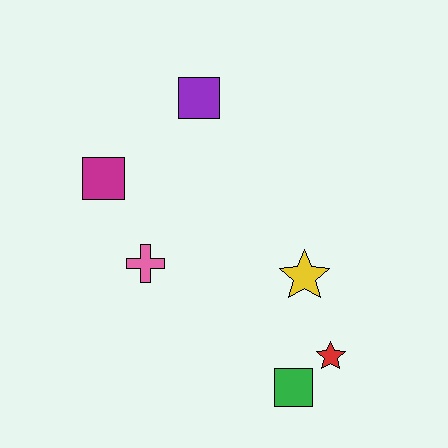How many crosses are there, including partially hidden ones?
There is 1 cross.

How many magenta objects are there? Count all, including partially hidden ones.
There is 1 magenta object.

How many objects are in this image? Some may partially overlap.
There are 6 objects.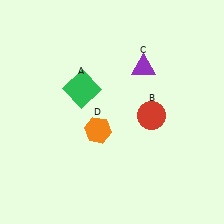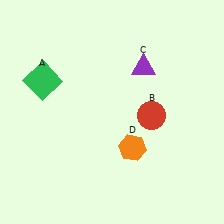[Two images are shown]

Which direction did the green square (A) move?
The green square (A) moved left.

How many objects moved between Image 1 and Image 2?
2 objects moved between the two images.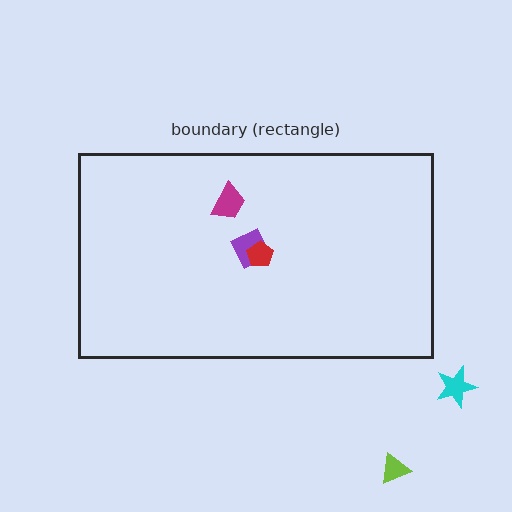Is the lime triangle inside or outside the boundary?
Outside.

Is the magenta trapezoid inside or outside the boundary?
Inside.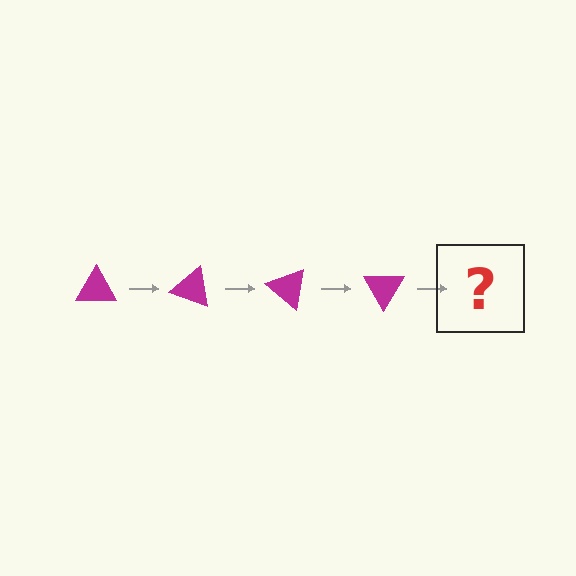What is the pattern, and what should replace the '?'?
The pattern is that the triangle rotates 20 degrees each step. The '?' should be a magenta triangle rotated 80 degrees.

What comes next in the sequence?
The next element should be a magenta triangle rotated 80 degrees.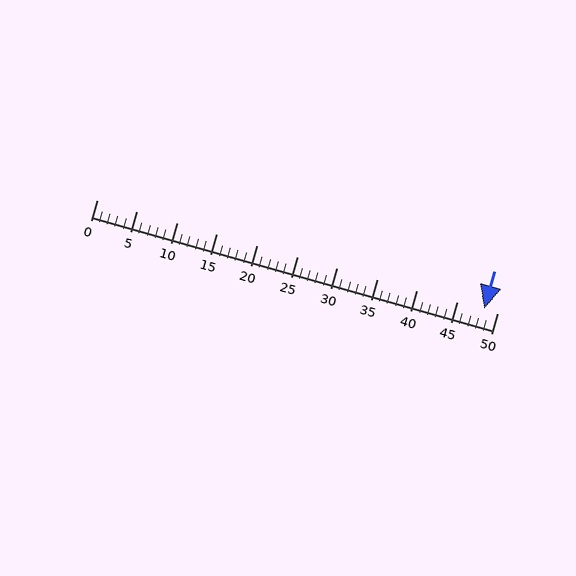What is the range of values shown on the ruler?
The ruler shows values from 0 to 50.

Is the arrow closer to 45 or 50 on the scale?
The arrow is closer to 50.